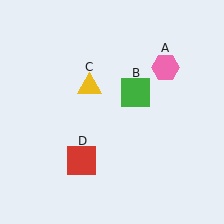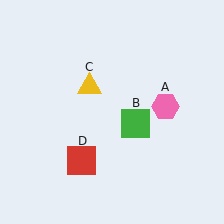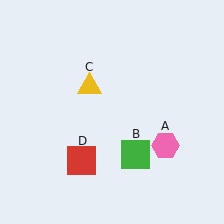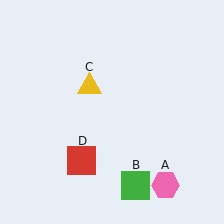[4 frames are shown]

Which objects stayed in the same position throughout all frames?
Yellow triangle (object C) and red square (object D) remained stationary.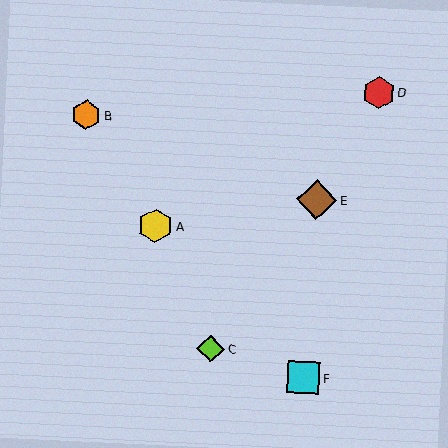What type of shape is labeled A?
Shape A is a yellow hexagon.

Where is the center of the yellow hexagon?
The center of the yellow hexagon is at (155, 226).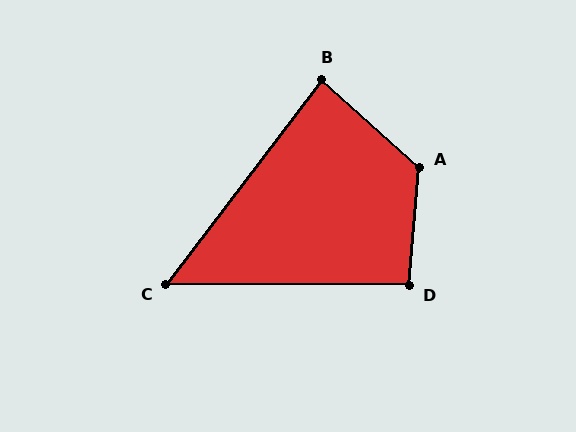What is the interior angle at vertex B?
Approximately 85 degrees (approximately right).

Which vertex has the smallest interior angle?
C, at approximately 53 degrees.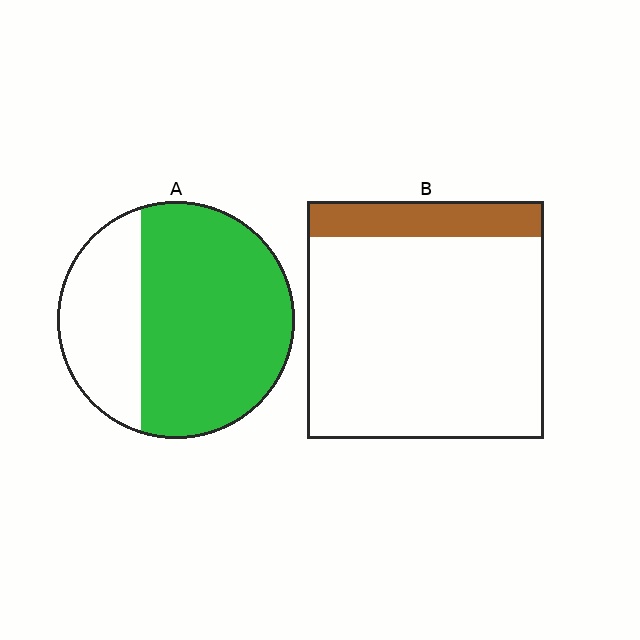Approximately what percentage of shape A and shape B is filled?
A is approximately 70% and B is approximately 15%.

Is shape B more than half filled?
No.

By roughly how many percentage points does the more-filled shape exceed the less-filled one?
By roughly 55 percentage points (A over B).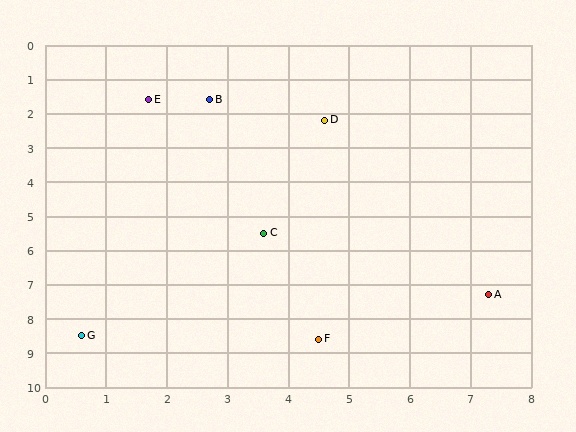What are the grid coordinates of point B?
Point B is at approximately (2.7, 1.6).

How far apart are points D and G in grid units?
Points D and G are about 7.5 grid units apart.